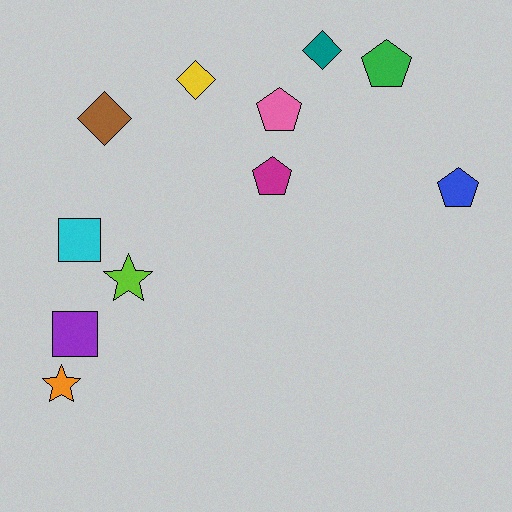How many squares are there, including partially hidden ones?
There are 2 squares.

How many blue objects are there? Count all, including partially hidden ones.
There is 1 blue object.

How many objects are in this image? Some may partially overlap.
There are 11 objects.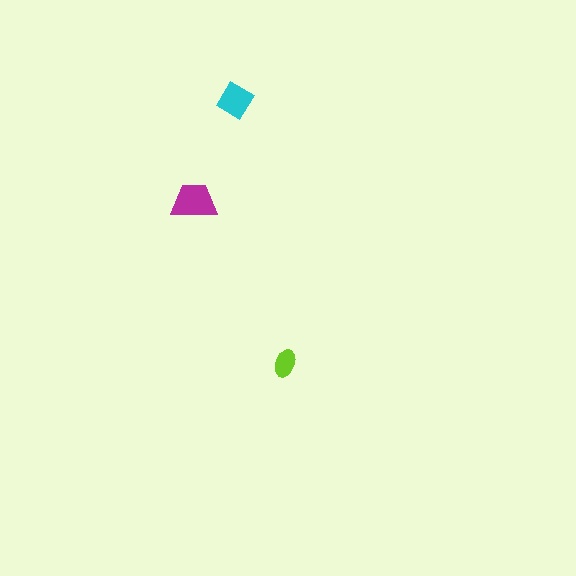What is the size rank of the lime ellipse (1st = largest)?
3rd.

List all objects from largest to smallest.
The magenta trapezoid, the cyan diamond, the lime ellipse.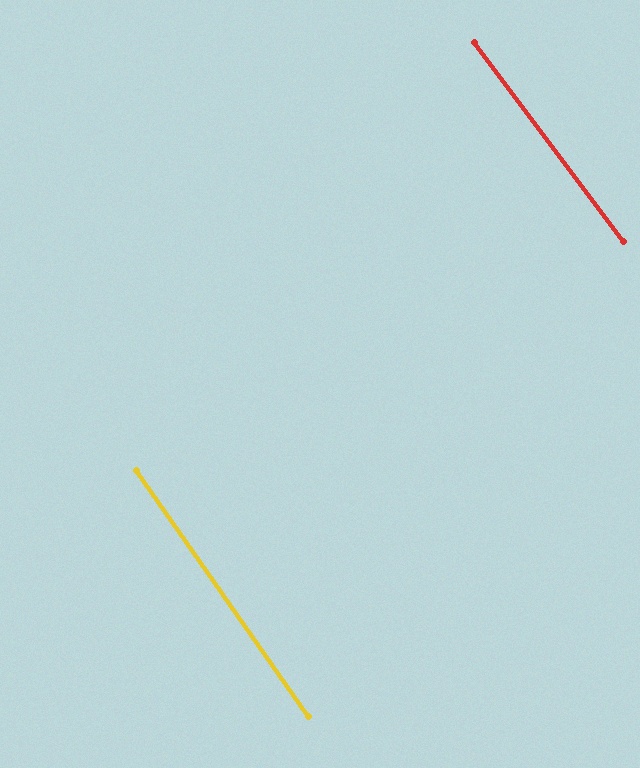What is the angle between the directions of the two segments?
Approximately 2 degrees.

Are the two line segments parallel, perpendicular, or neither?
Parallel — their directions differ by only 1.8°.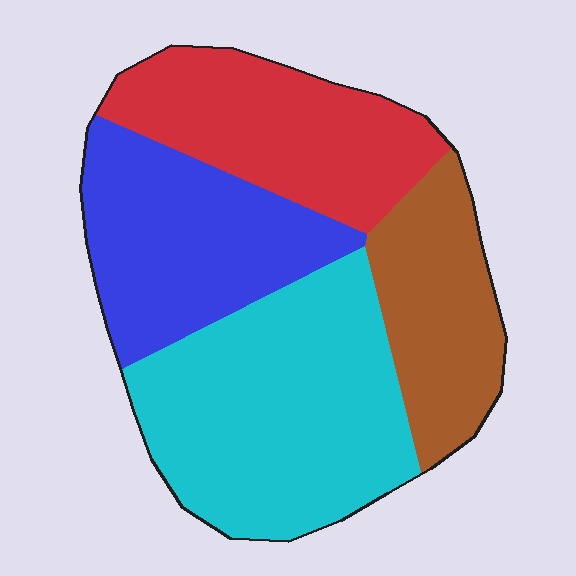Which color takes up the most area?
Cyan, at roughly 35%.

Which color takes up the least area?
Brown, at roughly 20%.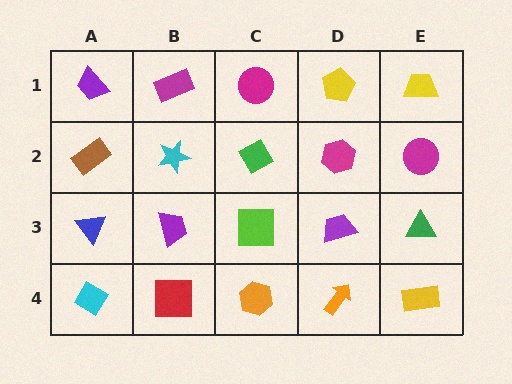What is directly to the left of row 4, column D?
An orange hexagon.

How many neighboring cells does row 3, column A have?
3.